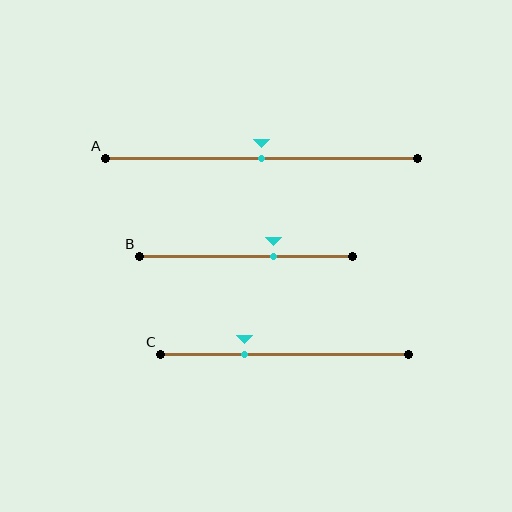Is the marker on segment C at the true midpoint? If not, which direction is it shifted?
No, the marker on segment C is shifted to the left by about 16% of the segment length.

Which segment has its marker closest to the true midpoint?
Segment A has its marker closest to the true midpoint.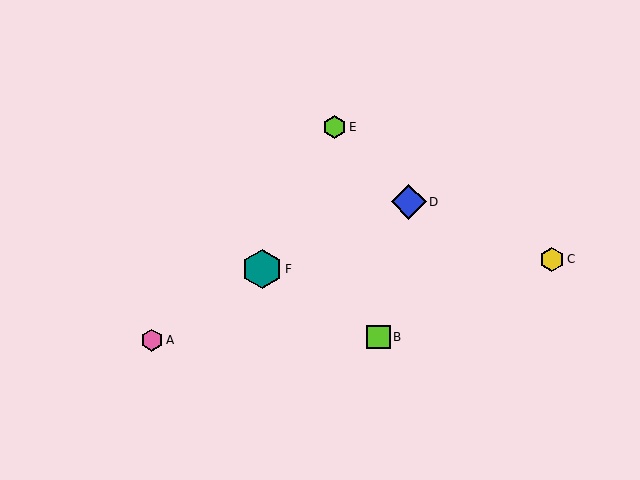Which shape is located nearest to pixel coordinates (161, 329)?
The pink hexagon (labeled A) at (152, 340) is nearest to that location.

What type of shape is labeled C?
Shape C is a yellow hexagon.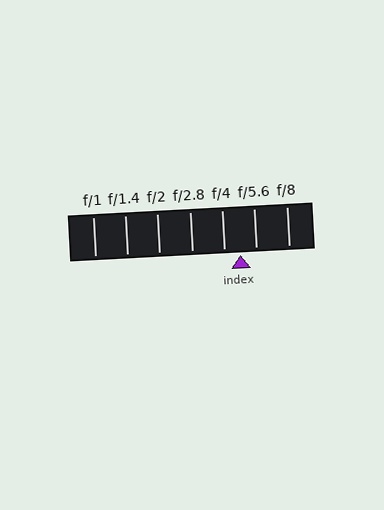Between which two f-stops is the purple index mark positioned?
The index mark is between f/4 and f/5.6.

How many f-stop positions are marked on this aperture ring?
There are 7 f-stop positions marked.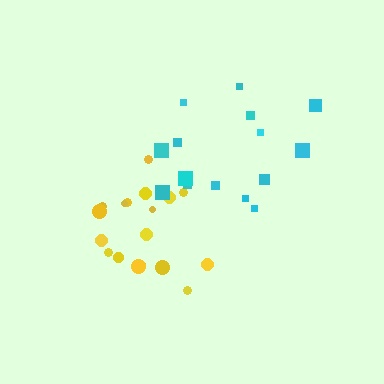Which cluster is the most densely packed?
Yellow.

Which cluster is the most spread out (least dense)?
Cyan.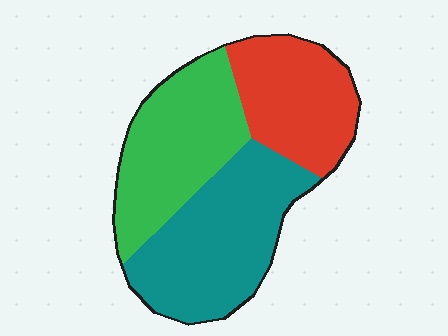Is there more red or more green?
Green.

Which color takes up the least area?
Red, at roughly 25%.